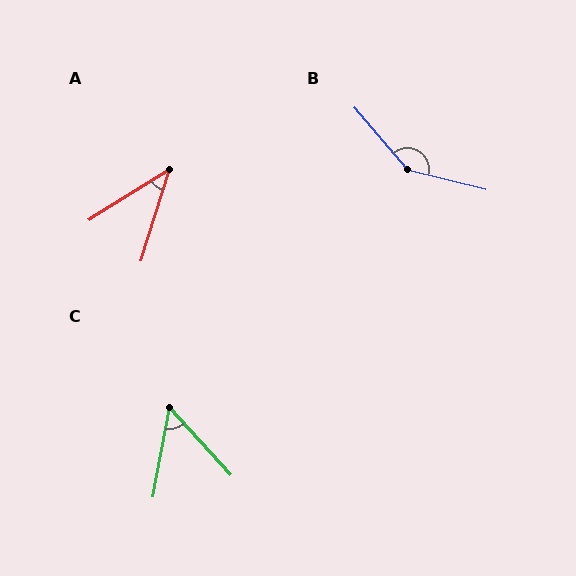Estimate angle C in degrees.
Approximately 53 degrees.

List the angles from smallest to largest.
A (40°), C (53°), B (144°).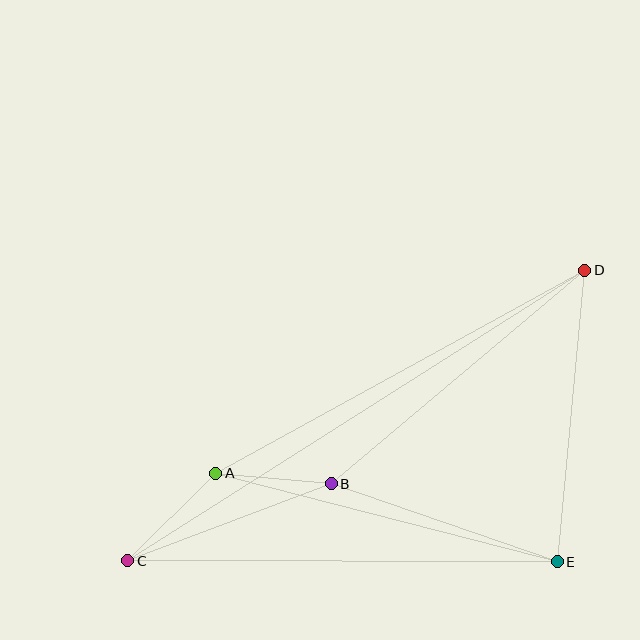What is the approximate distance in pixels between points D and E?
The distance between D and E is approximately 292 pixels.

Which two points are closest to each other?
Points A and B are closest to each other.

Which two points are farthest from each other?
Points C and D are farthest from each other.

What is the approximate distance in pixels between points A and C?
The distance between A and C is approximately 124 pixels.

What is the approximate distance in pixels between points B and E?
The distance between B and E is approximately 239 pixels.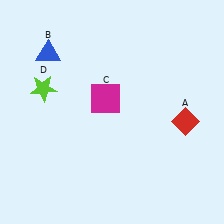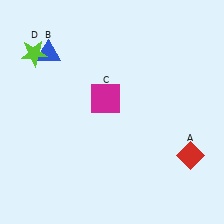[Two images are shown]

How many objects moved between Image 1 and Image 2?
2 objects moved between the two images.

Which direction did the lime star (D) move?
The lime star (D) moved up.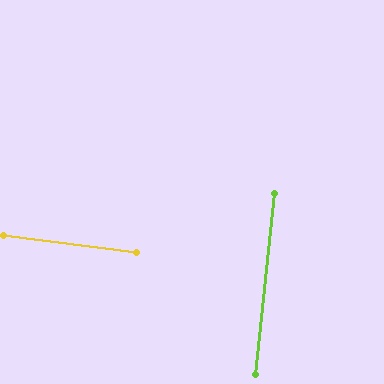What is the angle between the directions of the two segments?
Approximately 89 degrees.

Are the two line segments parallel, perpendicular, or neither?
Perpendicular — they meet at approximately 89°.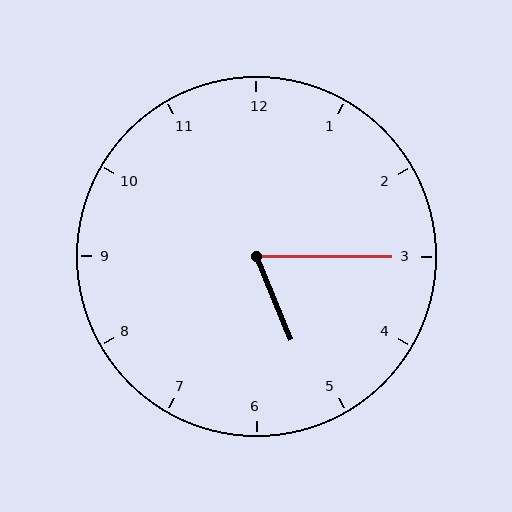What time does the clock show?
5:15.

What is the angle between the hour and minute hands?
Approximately 68 degrees.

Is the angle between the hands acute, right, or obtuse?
It is acute.